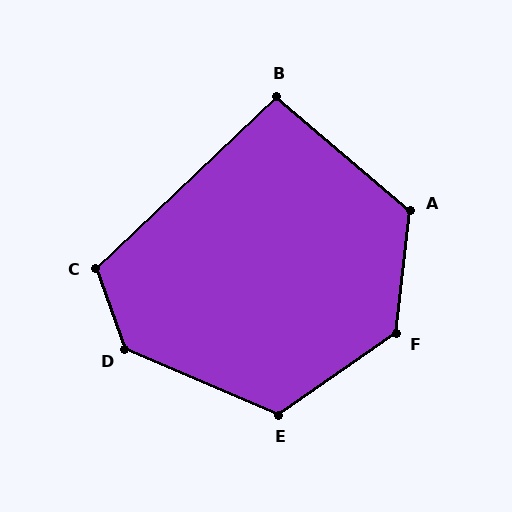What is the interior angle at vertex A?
Approximately 124 degrees (obtuse).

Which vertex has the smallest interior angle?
B, at approximately 96 degrees.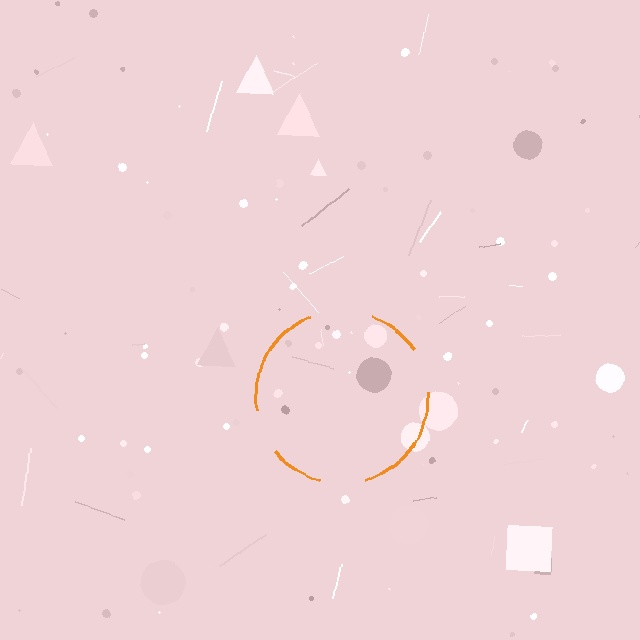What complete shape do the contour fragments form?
The contour fragments form a circle.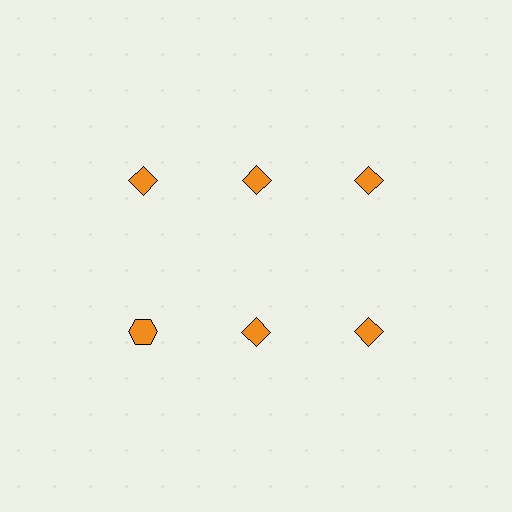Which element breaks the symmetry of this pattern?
The orange hexagon in the second row, leftmost column breaks the symmetry. All other shapes are orange diamonds.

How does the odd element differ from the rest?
It has a different shape: hexagon instead of diamond.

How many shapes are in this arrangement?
There are 6 shapes arranged in a grid pattern.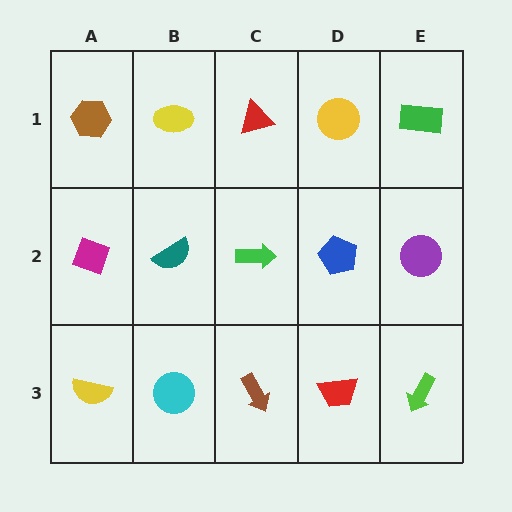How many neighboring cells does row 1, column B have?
3.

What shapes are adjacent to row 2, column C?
A red triangle (row 1, column C), a brown arrow (row 3, column C), a teal semicircle (row 2, column B), a blue pentagon (row 2, column D).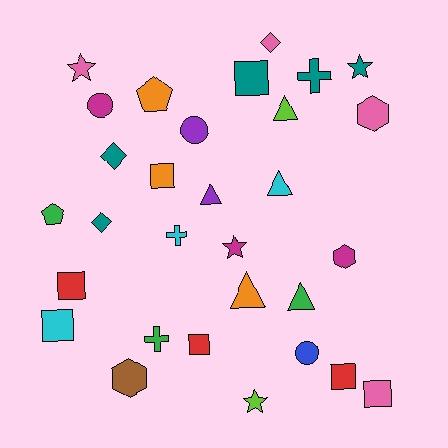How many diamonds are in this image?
There are 3 diamonds.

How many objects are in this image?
There are 30 objects.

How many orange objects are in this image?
There are 3 orange objects.